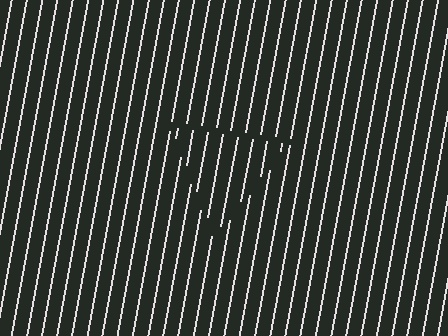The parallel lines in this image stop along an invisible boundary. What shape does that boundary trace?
An illusory triangle. The interior of the shape contains the same grating, shifted by half a period — the contour is defined by the phase discontinuity where line-ends from the inner and outer gratings abut.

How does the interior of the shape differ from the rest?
The interior of the shape contains the same grating, shifted by half a period — the contour is defined by the phase discontinuity where line-ends from the inner and outer gratings abut.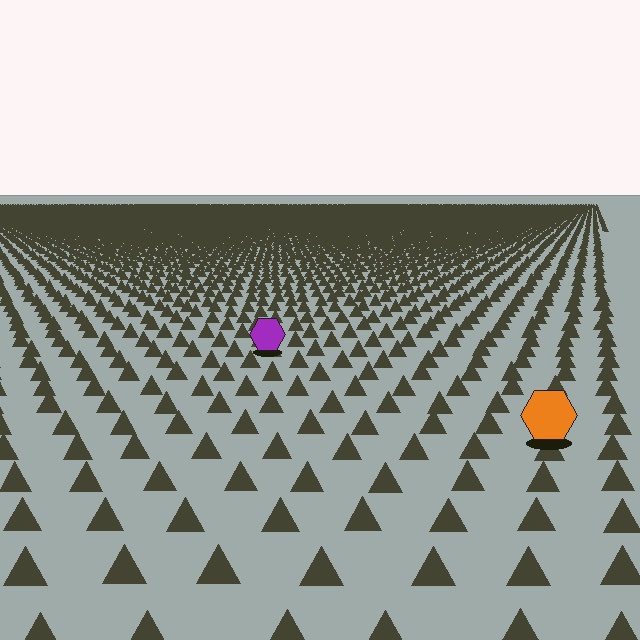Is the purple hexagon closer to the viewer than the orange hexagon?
No. The orange hexagon is closer — you can tell from the texture gradient: the ground texture is coarser near it.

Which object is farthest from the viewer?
The purple hexagon is farthest from the viewer. It appears smaller and the ground texture around it is denser.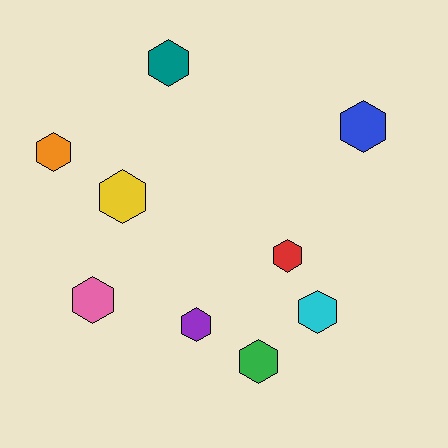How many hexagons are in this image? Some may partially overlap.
There are 9 hexagons.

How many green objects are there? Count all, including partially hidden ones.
There is 1 green object.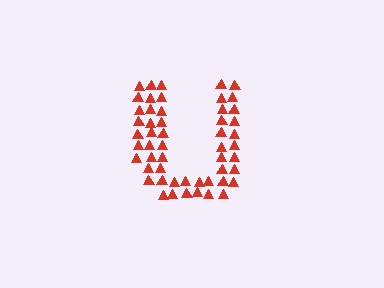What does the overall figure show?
The overall figure shows the letter U.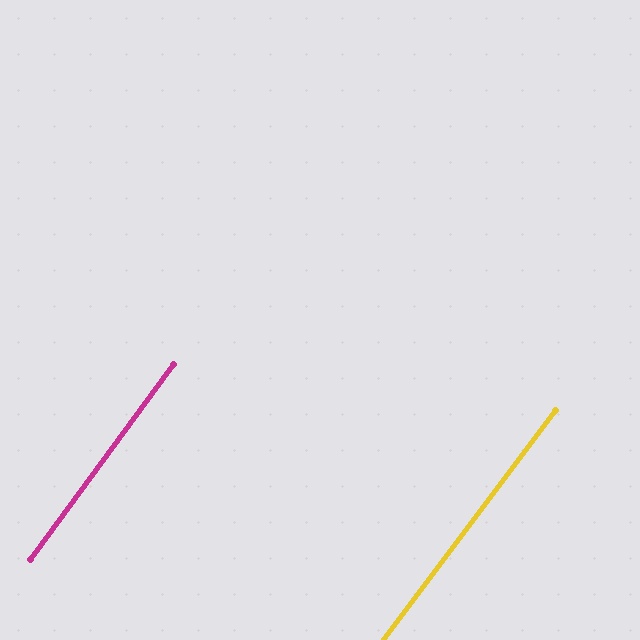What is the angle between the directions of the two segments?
Approximately 1 degree.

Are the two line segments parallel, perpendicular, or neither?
Parallel — their directions differ by only 0.5°.